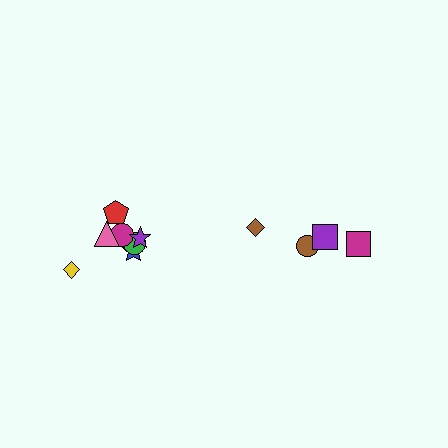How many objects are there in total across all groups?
There are 11 objects.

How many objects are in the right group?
There are 4 objects.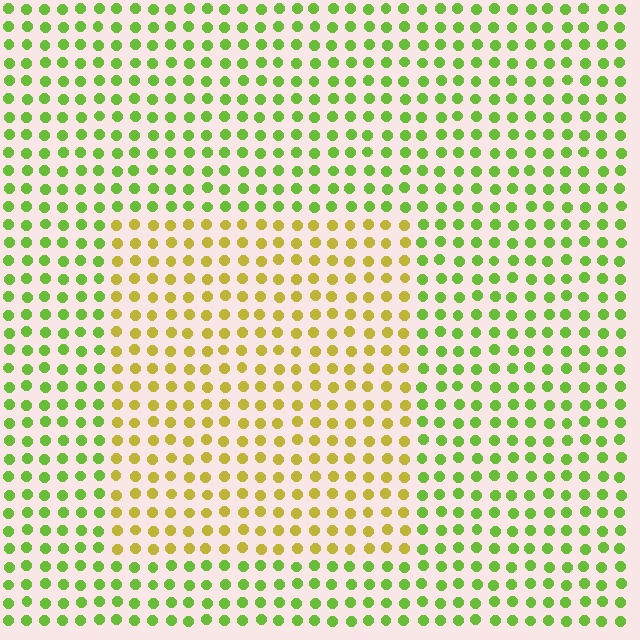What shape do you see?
I see a rectangle.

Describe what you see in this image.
The image is filled with small lime elements in a uniform arrangement. A rectangle-shaped region is visible where the elements are tinted to a slightly different hue, forming a subtle color boundary.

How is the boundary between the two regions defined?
The boundary is defined purely by a slight shift in hue (about 43 degrees). Spacing, size, and orientation are identical on both sides.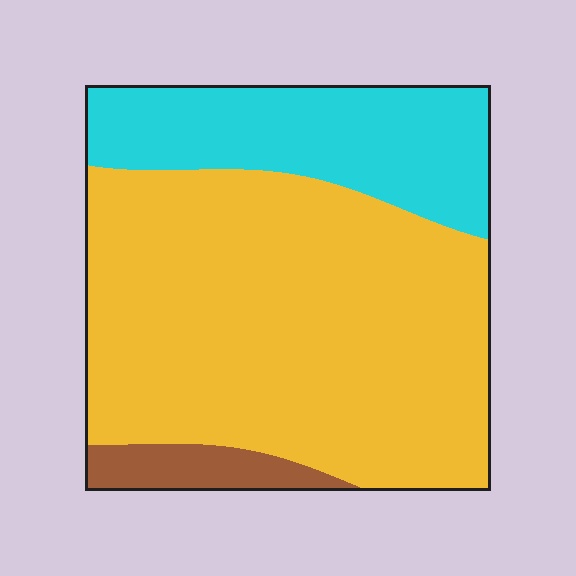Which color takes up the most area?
Yellow, at roughly 70%.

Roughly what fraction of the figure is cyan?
Cyan takes up about one quarter (1/4) of the figure.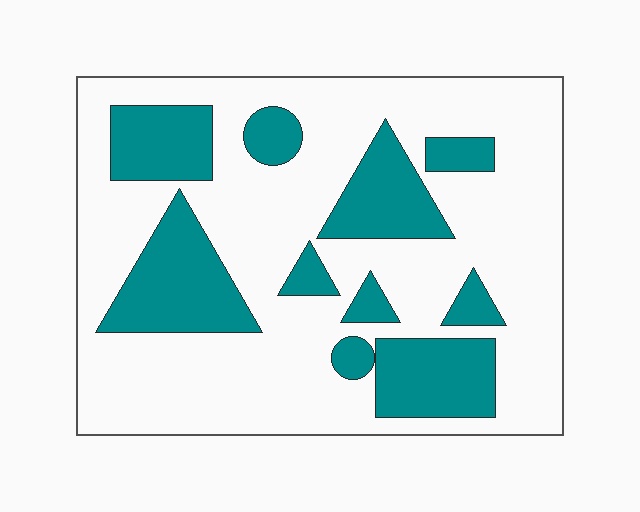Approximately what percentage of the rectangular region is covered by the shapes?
Approximately 30%.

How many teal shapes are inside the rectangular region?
10.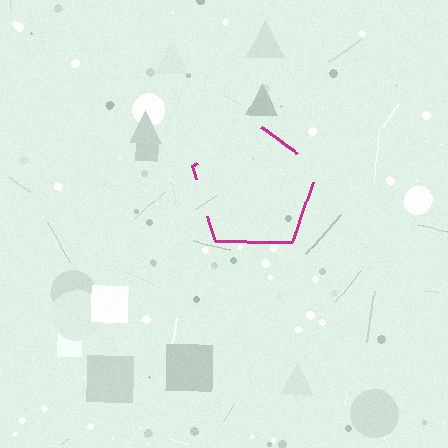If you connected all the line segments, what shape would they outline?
They would outline a pentagon.